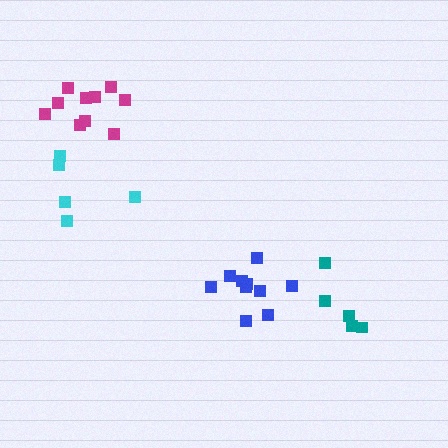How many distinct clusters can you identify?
There are 4 distinct clusters.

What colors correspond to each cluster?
The clusters are colored: magenta, blue, cyan, teal.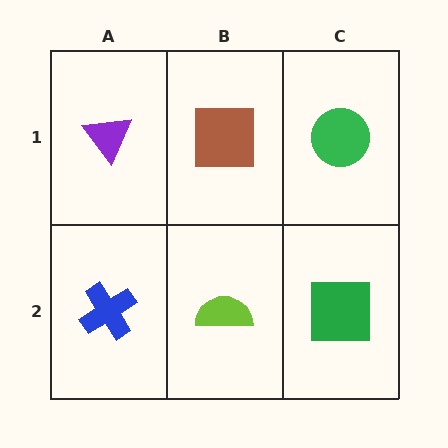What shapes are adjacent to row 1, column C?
A green square (row 2, column C), a brown square (row 1, column B).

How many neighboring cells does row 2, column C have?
2.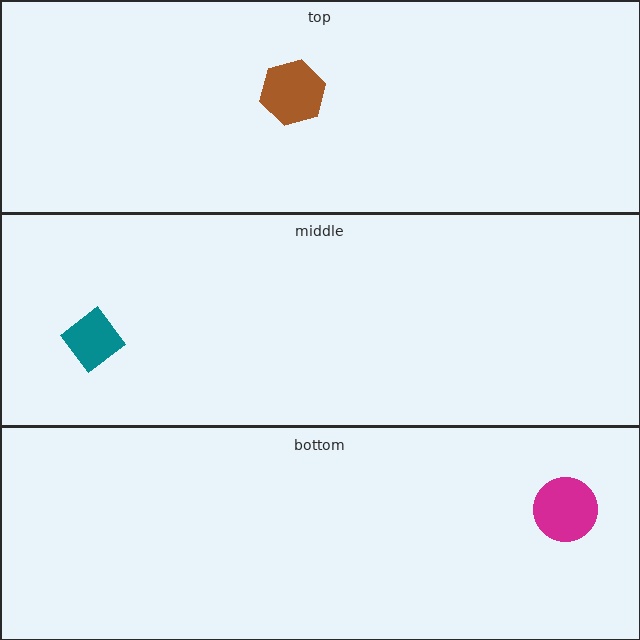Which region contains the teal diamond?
The middle region.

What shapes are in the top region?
The brown hexagon.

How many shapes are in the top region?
1.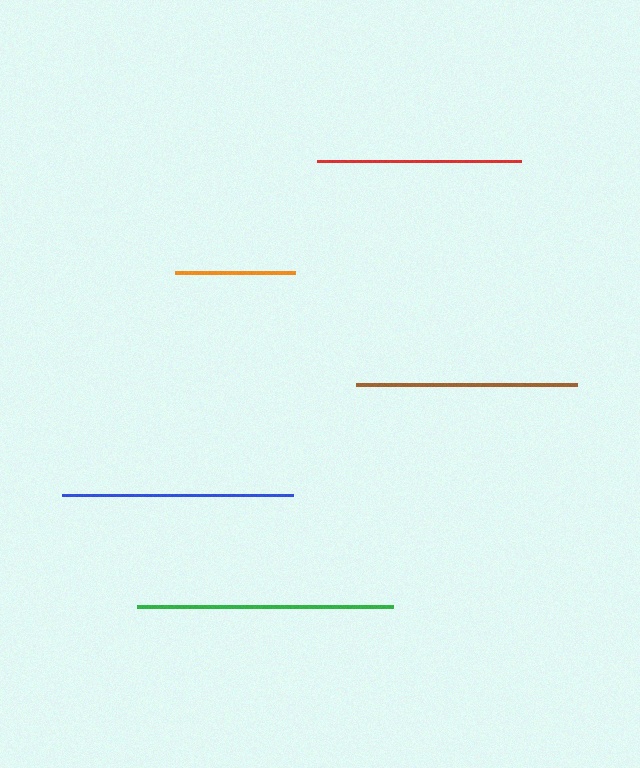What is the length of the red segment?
The red segment is approximately 203 pixels long.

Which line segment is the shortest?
The orange line is the shortest at approximately 120 pixels.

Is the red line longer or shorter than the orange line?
The red line is longer than the orange line.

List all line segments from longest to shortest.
From longest to shortest: green, blue, brown, red, orange.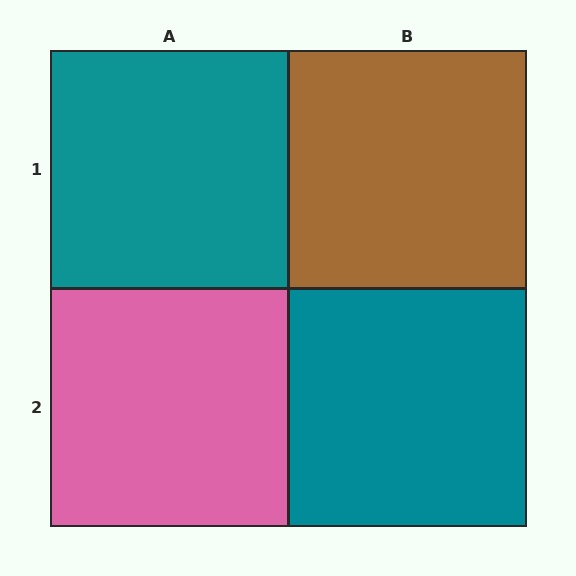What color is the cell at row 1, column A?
Teal.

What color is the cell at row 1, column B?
Brown.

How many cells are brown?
1 cell is brown.